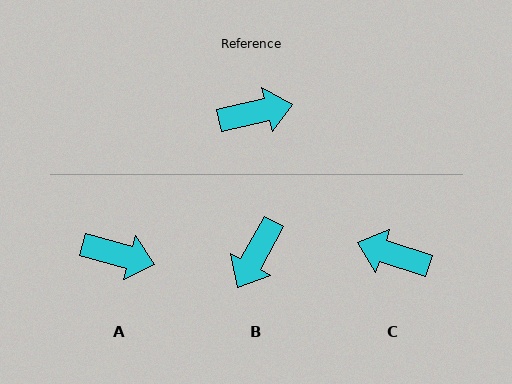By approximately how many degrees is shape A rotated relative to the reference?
Approximately 29 degrees clockwise.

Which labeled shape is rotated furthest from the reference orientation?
C, about 149 degrees away.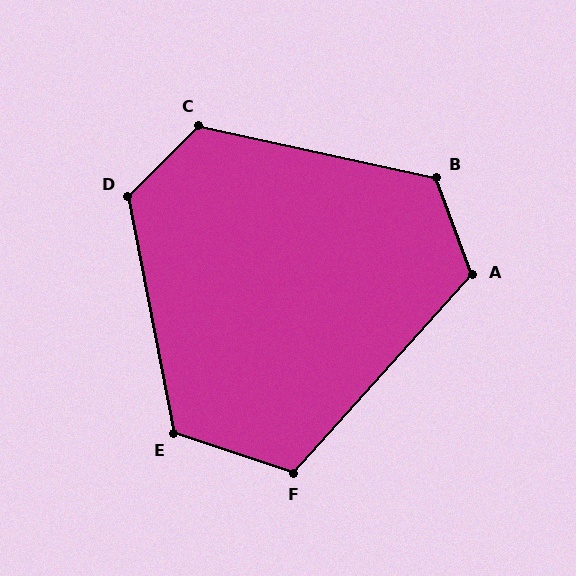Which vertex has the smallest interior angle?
F, at approximately 114 degrees.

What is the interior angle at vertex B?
Approximately 123 degrees (obtuse).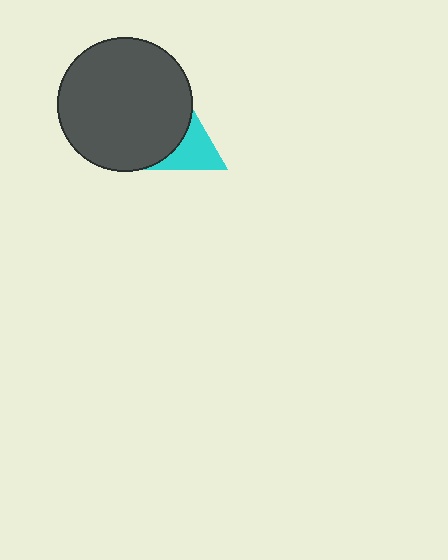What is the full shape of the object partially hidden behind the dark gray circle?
The partially hidden object is a cyan triangle.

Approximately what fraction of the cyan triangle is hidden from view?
Roughly 70% of the cyan triangle is hidden behind the dark gray circle.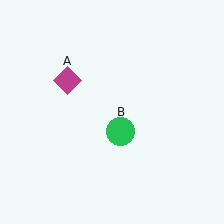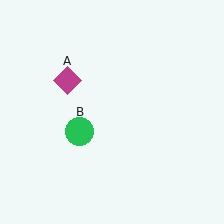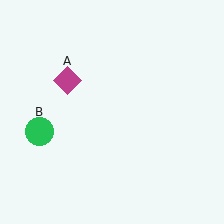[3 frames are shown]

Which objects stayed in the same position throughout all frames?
Magenta diamond (object A) remained stationary.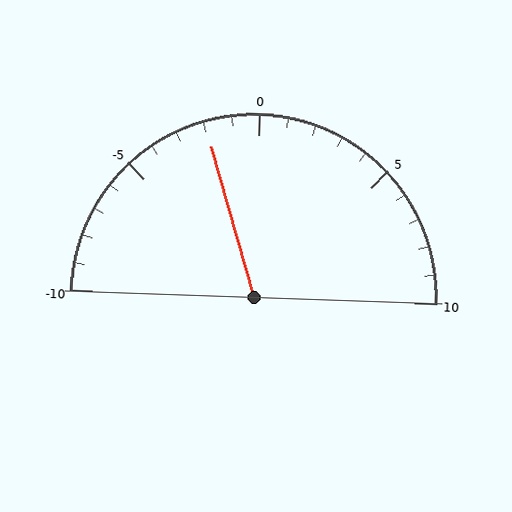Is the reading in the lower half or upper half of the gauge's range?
The reading is in the lower half of the range (-10 to 10).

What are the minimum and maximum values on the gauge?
The gauge ranges from -10 to 10.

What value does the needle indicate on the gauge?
The needle indicates approximately -2.